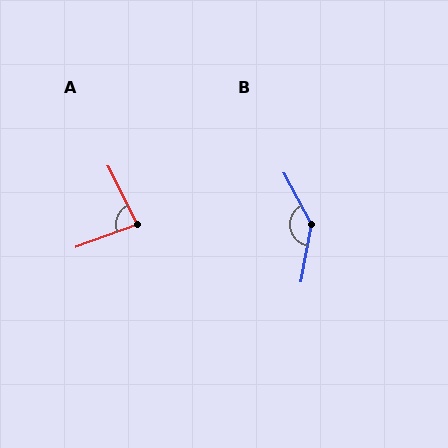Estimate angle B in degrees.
Approximately 141 degrees.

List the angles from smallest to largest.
A (83°), B (141°).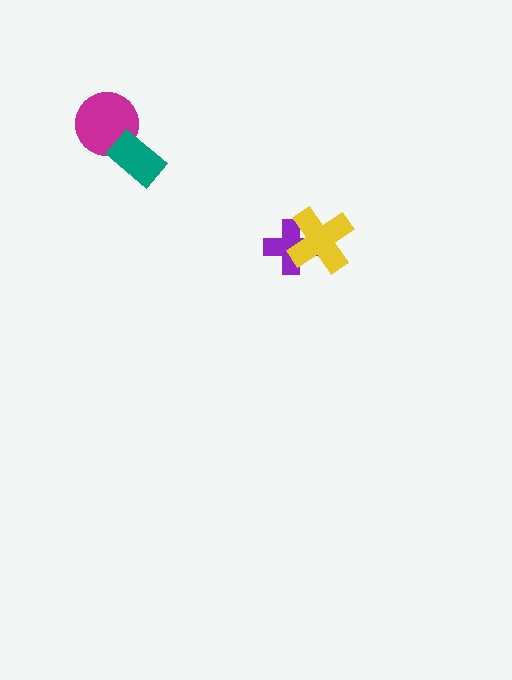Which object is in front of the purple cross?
The yellow cross is in front of the purple cross.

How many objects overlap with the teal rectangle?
1 object overlaps with the teal rectangle.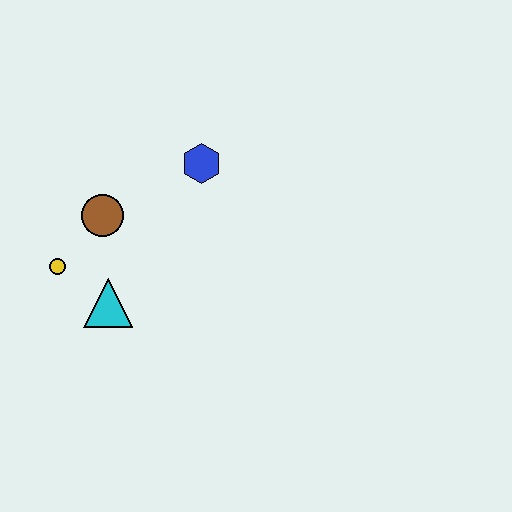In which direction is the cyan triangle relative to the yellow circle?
The cyan triangle is to the right of the yellow circle.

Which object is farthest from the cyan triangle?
The blue hexagon is farthest from the cyan triangle.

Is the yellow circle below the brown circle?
Yes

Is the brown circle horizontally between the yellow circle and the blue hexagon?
Yes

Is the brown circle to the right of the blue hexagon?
No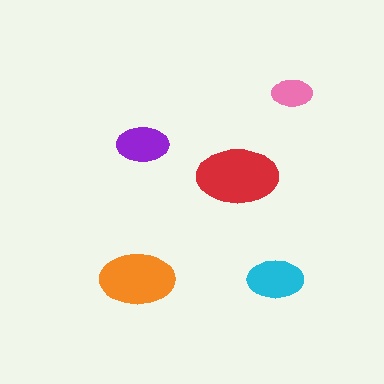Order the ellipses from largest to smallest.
the red one, the orange one, the cyan one, the purple one, the pink one.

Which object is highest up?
The pink ellipse is topmost.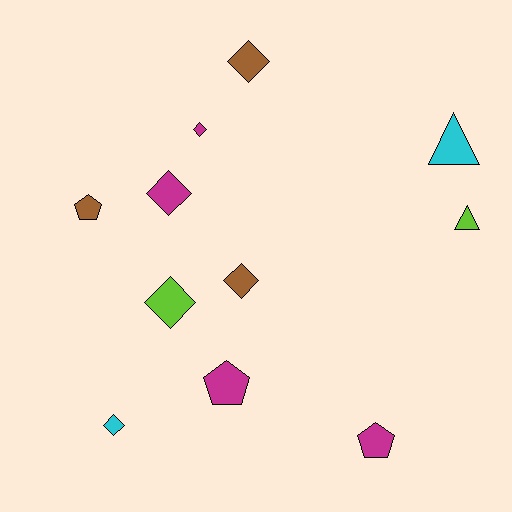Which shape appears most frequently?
Diamond, with 6 objects.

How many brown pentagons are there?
There is 1 brown pentagon.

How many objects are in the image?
There are 11 objects.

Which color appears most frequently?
Magenta, with 4 objects.